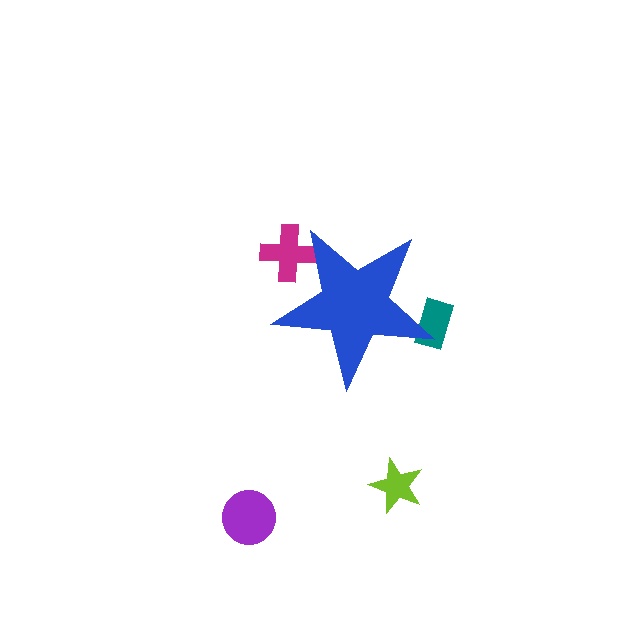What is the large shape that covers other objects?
A blue star.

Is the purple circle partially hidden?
No, the purple circle is fully visible.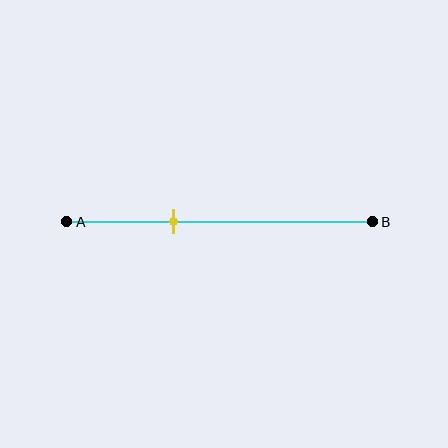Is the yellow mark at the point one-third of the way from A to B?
Yes, the mark is approximately at the one-third point.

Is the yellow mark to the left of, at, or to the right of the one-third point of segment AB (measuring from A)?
The yellow mark is approximately at the one-third point of segment AB.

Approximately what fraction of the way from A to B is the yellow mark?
The yellow mark is approximately 35% of the way from A to B.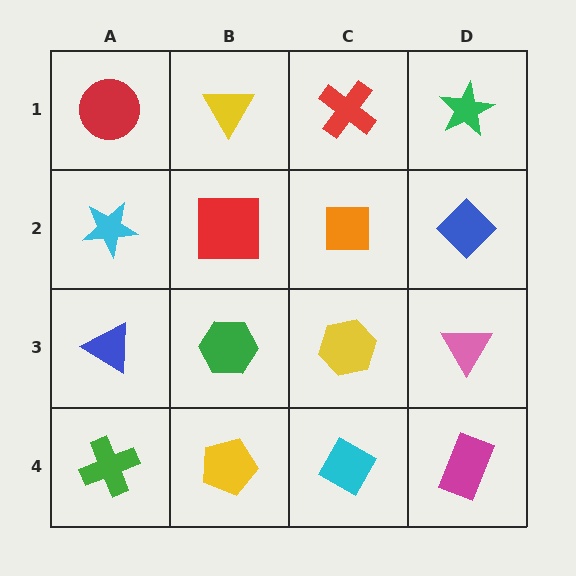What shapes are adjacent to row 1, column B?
A red square (row 2, column B), a red circle (row 1, column A), a red cross (row 1, column C).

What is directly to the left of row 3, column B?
A blue triangle.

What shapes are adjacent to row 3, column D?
A blue diamond (row 2, column D), a magenta rectangle (row 4, column D), a yellow hexagon (row 3, column C).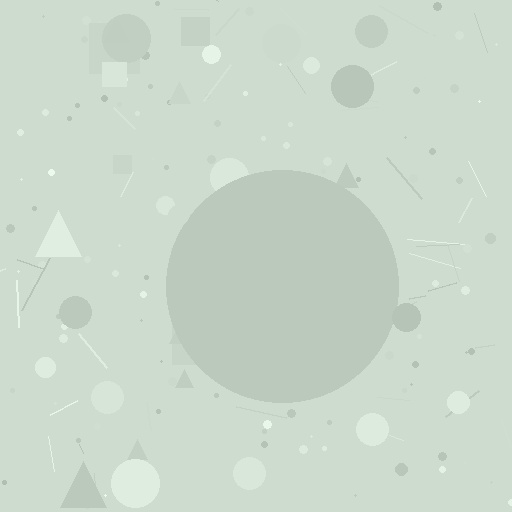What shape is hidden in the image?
A circle is hidden in the image.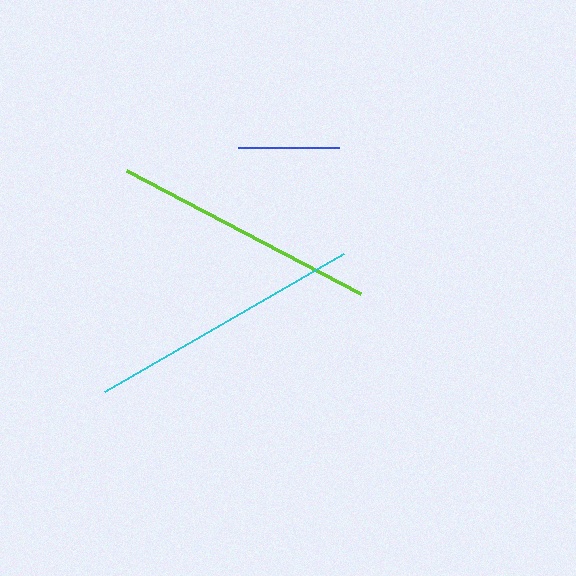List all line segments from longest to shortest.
From longest to shortest: cyan, lime, blue.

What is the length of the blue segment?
The blue segment is approximately 102 pixels long.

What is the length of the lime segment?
The lime segment is approximately 264 pixels long.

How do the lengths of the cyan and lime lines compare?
The cyan and lime lines are approximately the same length.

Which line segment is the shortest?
The blue line is the shortest at approximately 102 pixels.